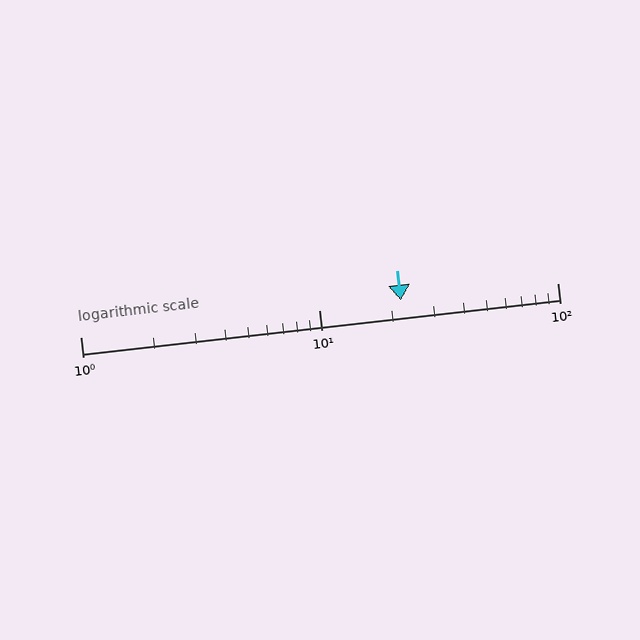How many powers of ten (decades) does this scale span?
The scale spans 2 decades, from 1 to 100.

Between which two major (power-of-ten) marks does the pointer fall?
The pointer is between 10 and 100.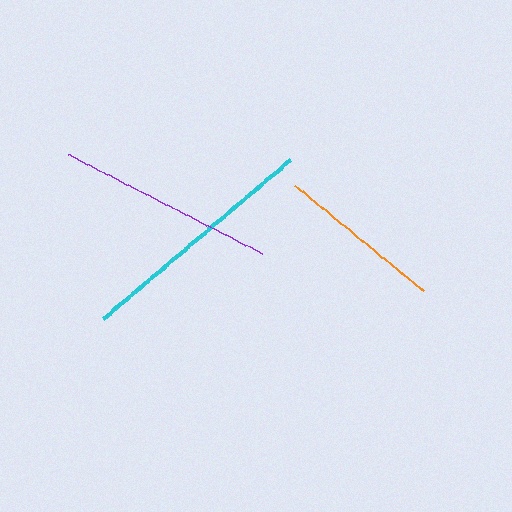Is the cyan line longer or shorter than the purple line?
The cyan line is longer than the purple line.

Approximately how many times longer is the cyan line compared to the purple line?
The cyan line is approximately 1.1 times the length of the purple line.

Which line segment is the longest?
The cyan line is the longest at approximately 246 pixels.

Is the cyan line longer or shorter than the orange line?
The cyan line is longer than the orange line.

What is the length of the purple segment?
The purple segment is approximately 218 pixels long.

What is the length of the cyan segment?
The cyan segment is approximately 246 pixels long.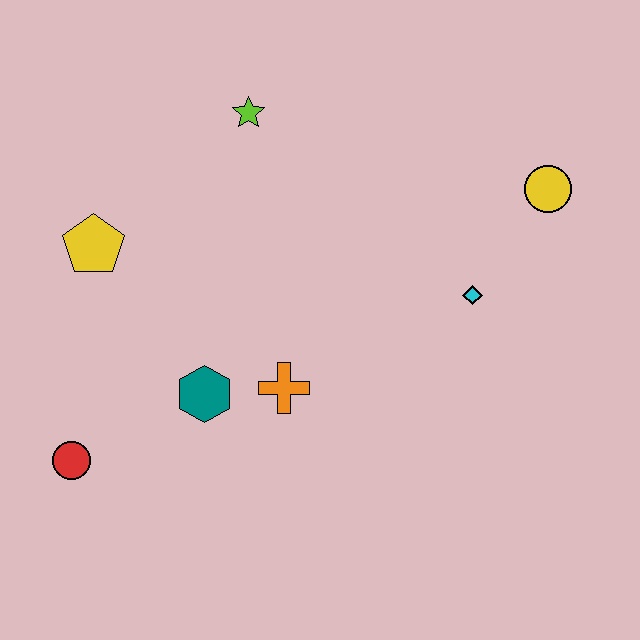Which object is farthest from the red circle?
The yellow circle is farthest from the red circle.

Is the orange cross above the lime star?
No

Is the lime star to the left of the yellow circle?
Yes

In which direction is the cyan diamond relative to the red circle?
The cyan diamond is to the right of the red circle.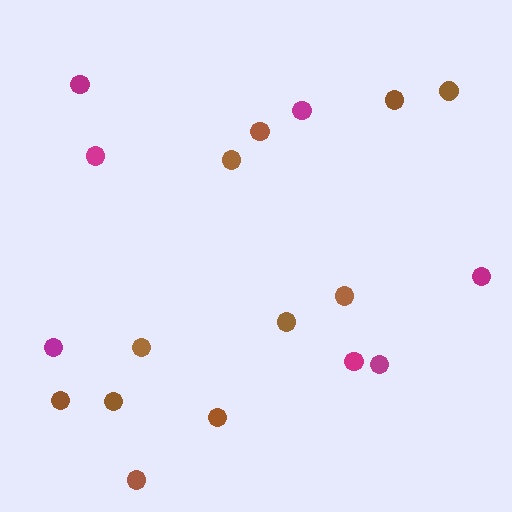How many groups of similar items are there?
There are 2 groups: one group of magenta circles (7) and one group of brown circles (11).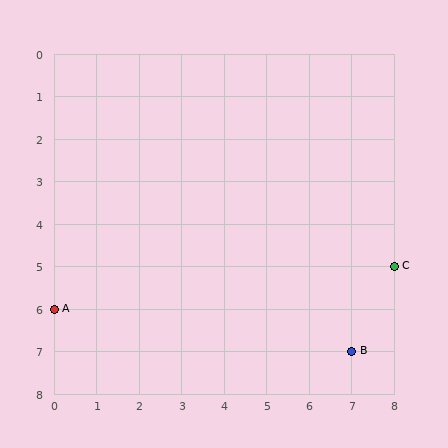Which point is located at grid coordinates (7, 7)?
Point B is at (7, 7).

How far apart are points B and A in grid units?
Points B and A are 7 columns and 1 row apart (about 7.1 grid units diagonally).